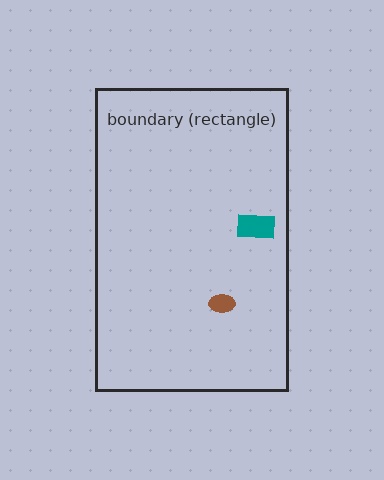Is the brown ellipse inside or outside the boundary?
Inside.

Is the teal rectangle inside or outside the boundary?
Inside.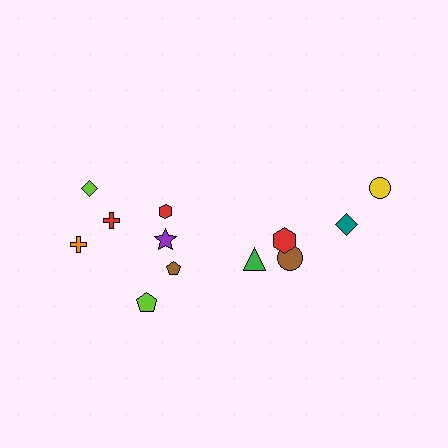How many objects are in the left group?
There are 7 objects.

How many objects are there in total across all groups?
There are 12 objects.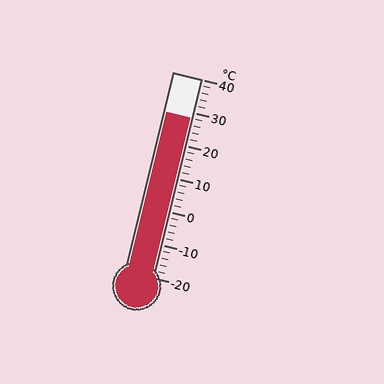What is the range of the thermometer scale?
The thermometer scale ranges from -20°C to 40°C.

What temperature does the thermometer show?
The thermometer shows approximately 28°C.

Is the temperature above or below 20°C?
The temperature is above 20°C.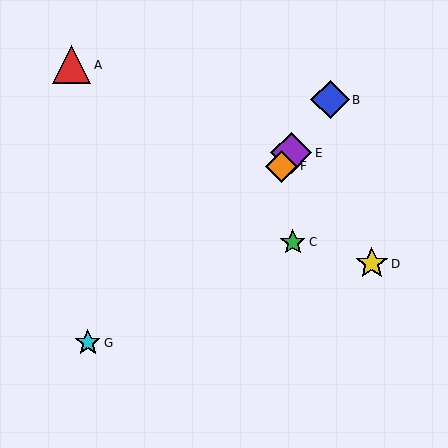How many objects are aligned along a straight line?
3 objects (B, E, F) are aligned along a straight line.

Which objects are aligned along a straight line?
Objects B, E, F are aligned along a straight line.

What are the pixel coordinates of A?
Object A is at (72, 65).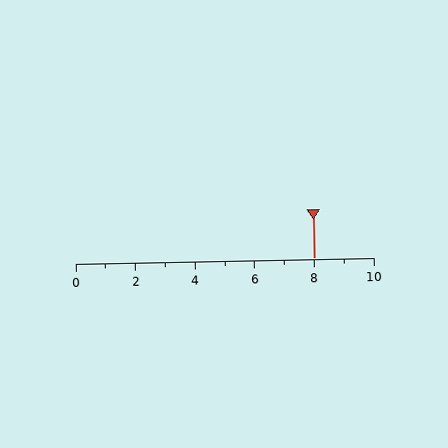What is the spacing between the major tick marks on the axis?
The major ticks are spaced 2 apart.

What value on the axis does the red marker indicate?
The marker indicates approximately 8.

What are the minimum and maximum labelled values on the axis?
The axis runs from 0 to 10.